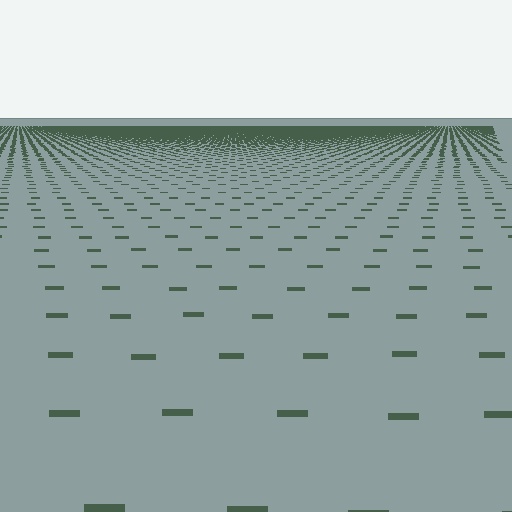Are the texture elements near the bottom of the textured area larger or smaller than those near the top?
Larger. Near the bottom, elements are closer to the viewer and appear at a bigger on-screen size.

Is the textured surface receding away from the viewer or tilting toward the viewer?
The surface is receding away from the viewer. Texture elements get smaller and denser toward the top.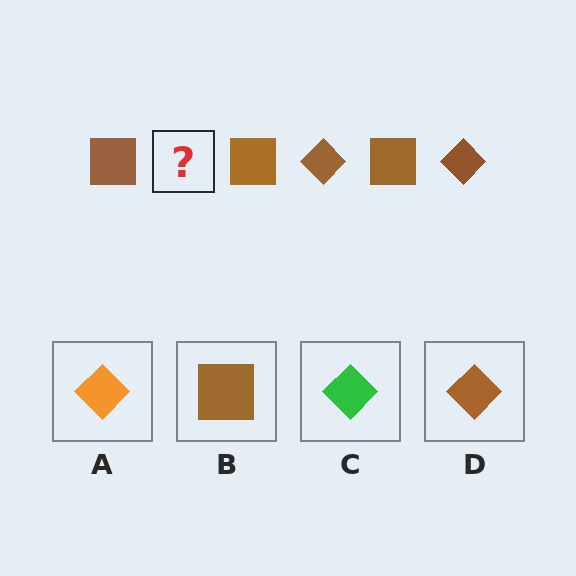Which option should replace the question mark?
Option D.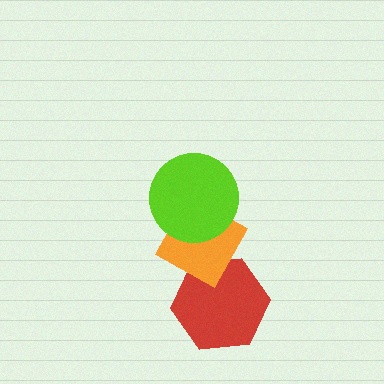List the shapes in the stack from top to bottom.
From top to bottom: the lime circle, the orange diamond, the red hexagon.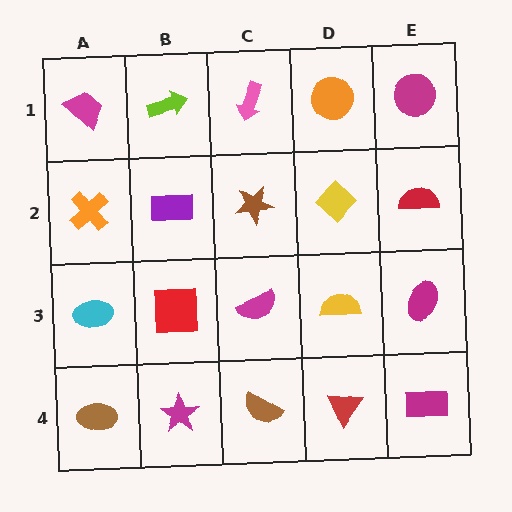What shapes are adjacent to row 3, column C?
A brown star (row 2, column C), a brown semicircle (row 4, column C), a red square (row 3, column B), a yellow semicircle (row 3, column D).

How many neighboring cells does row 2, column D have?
4.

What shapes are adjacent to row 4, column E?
A magenta ellipse (row 3, column E), a red triangle (row 4, column D).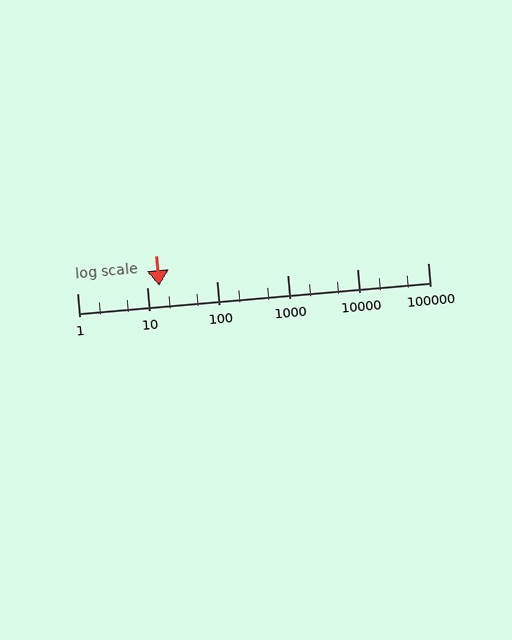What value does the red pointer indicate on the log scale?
The pointer indicates approximately 15.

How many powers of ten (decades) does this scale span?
The scale spans 5 decades, from 1 to 100000.